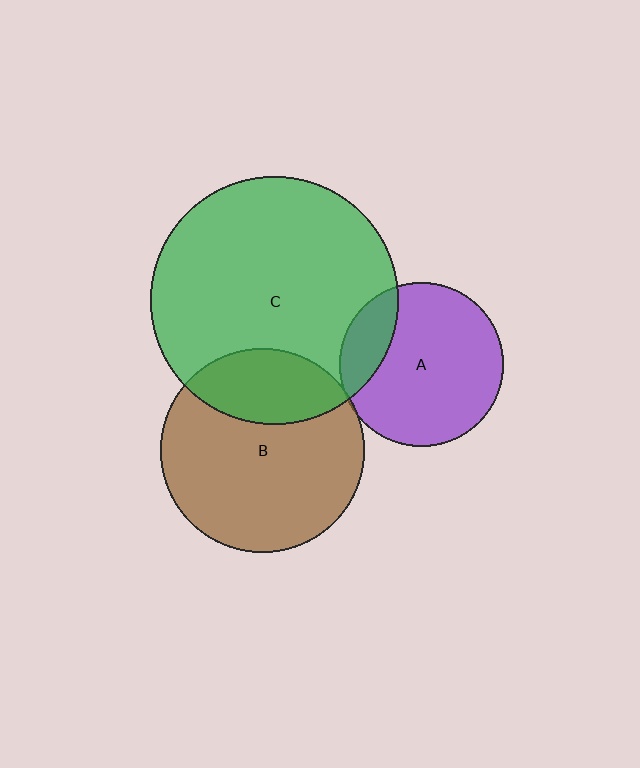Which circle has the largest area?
Circle C (green).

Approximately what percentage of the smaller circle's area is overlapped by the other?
Approximately 5%.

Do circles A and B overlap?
Yes.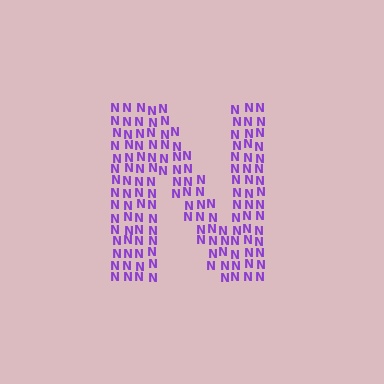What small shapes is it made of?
It is made of small letter N's.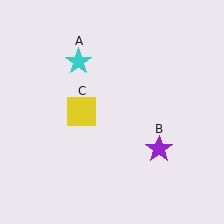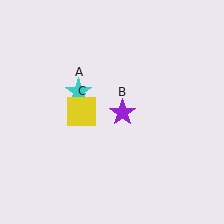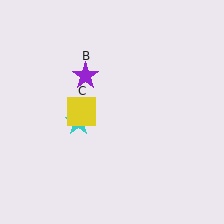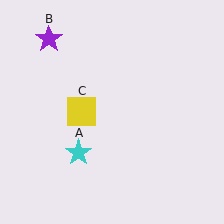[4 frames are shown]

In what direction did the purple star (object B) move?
The purple star (object B) moved up and to the left.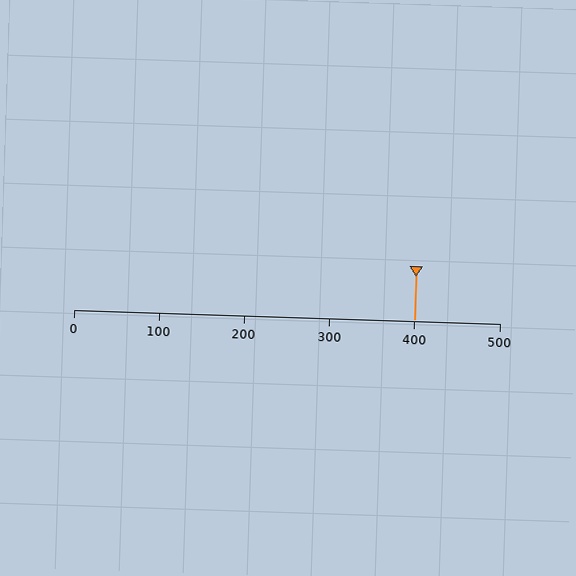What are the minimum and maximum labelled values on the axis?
The axis runs from 0 to 500.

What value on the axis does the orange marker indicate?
The marker indicates approximately 400.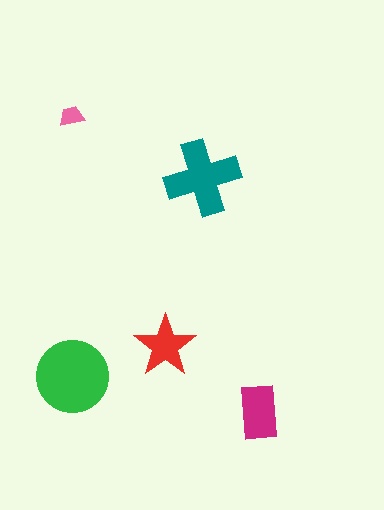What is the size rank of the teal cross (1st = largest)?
2nd.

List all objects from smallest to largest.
The pink trapezoid, the red star, the magenta rectangle, the teal cross, the green circle.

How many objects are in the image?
There are 5 objects in the image.